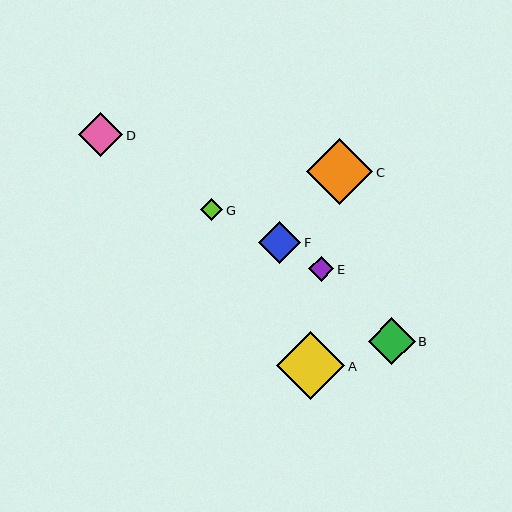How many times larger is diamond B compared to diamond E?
Diamond B is approximately 1.9 times the size of diamond E.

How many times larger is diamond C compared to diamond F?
Diamond C is approximately 1.6 times the size of diamond F.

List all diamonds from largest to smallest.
From largest to smallest: A, C, B, D, F, E, G.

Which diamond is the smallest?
Diamond G is the smallest with a size of approximately 22 pixels.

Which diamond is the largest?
Diamond A is the largest with a size of approximately 68 pixels.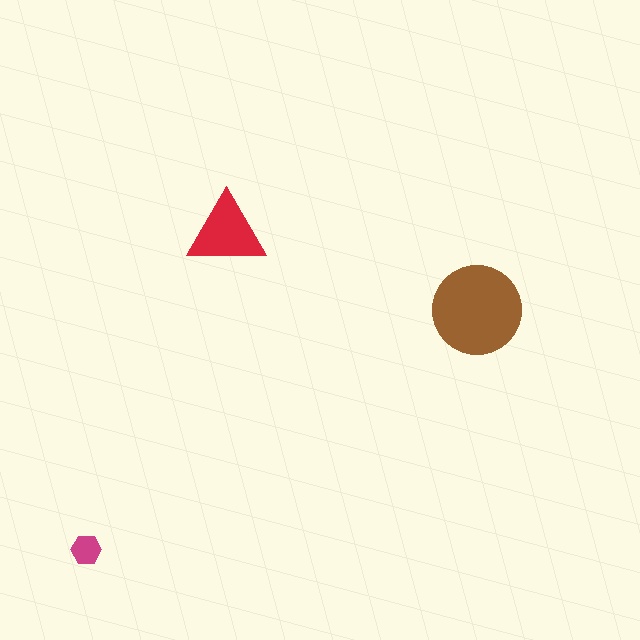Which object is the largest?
The brown circle.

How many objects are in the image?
There are 3 objects in the image.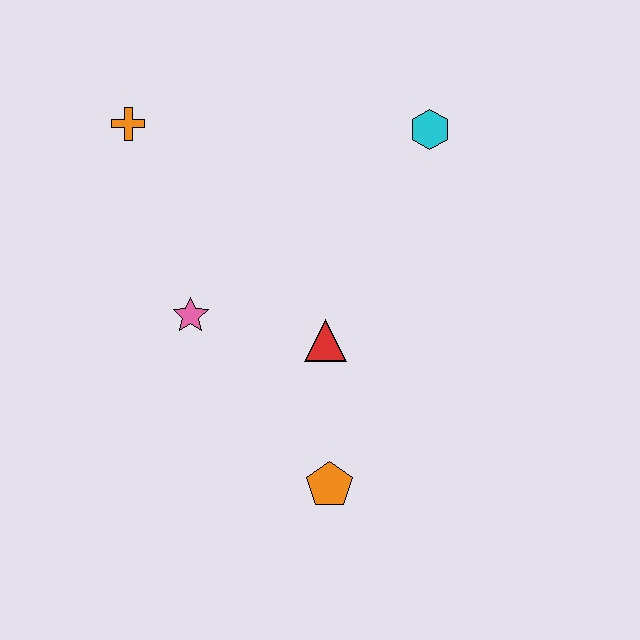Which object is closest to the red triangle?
The pink star is closest to the red triangle.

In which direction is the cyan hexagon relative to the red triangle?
The cyan hexagon is above the red triangle.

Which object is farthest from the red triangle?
The orange cross is farthest from the red triangle.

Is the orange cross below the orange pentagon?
No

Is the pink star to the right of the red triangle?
No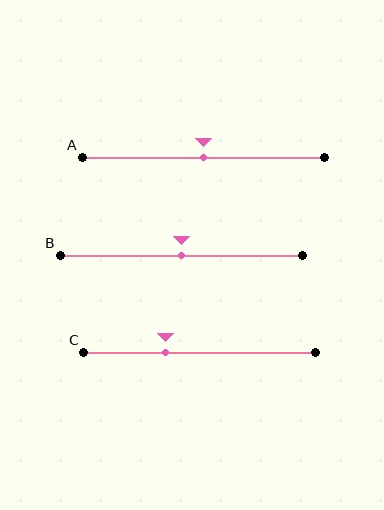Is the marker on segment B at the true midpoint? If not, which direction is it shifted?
Yes, the marker on segment B is at the true midpoint.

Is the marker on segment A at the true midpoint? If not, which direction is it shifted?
Yes, the marker on segment A is at the true midpoint.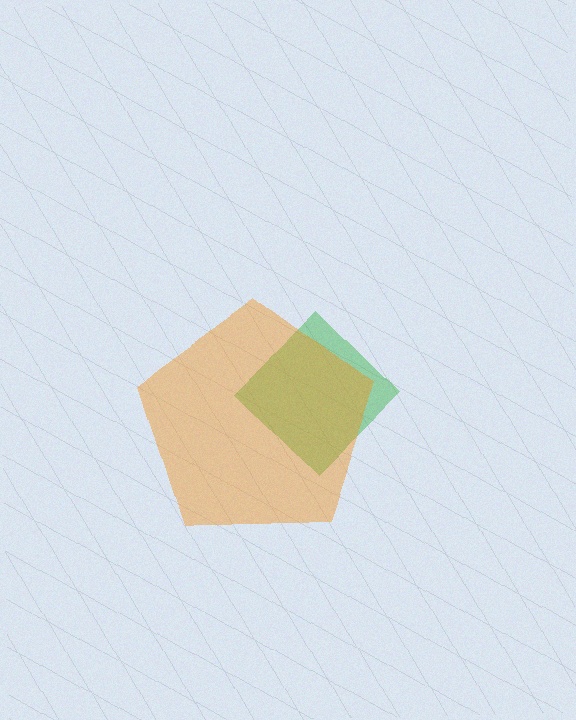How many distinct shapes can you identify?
There are 2 distinct shapes: a green diamond, an orange pentagon.